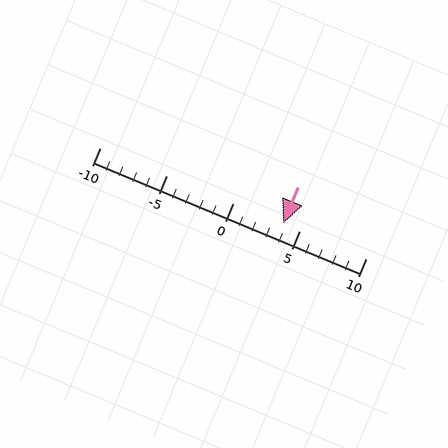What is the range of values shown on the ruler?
The ruler shows values from -10 to 10.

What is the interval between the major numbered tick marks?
The major tick marks are spaced 5 units apart.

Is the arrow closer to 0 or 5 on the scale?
The arrow is closer to 5.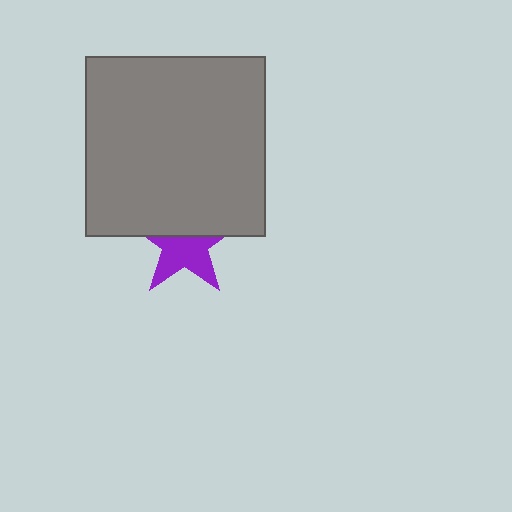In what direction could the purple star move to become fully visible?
The purple star could move down. That would shift it out from behind the gray square entirely.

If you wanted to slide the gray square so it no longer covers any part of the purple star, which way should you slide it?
Slide it up — that is the most direct way to separate the two shapes.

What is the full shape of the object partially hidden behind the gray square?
The partially hidden object is a purple star.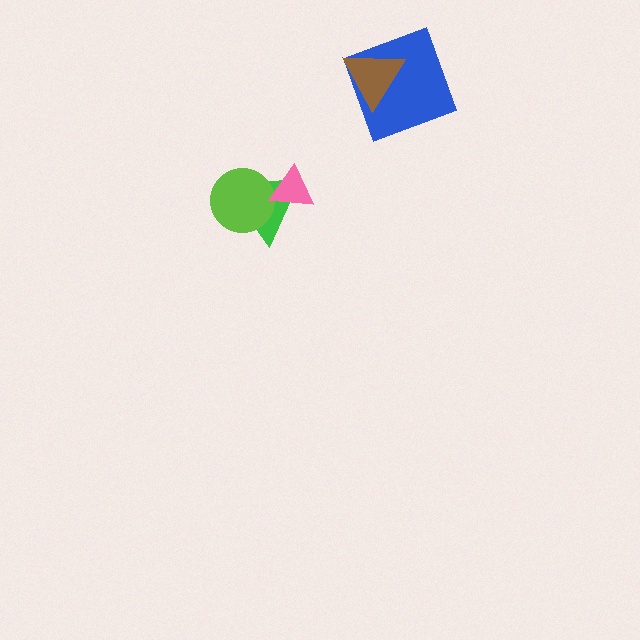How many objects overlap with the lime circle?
2 objects overlap with the lime circle.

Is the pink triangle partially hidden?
No, no other shape covers it.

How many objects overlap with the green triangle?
2 objects overlap with the green triangle.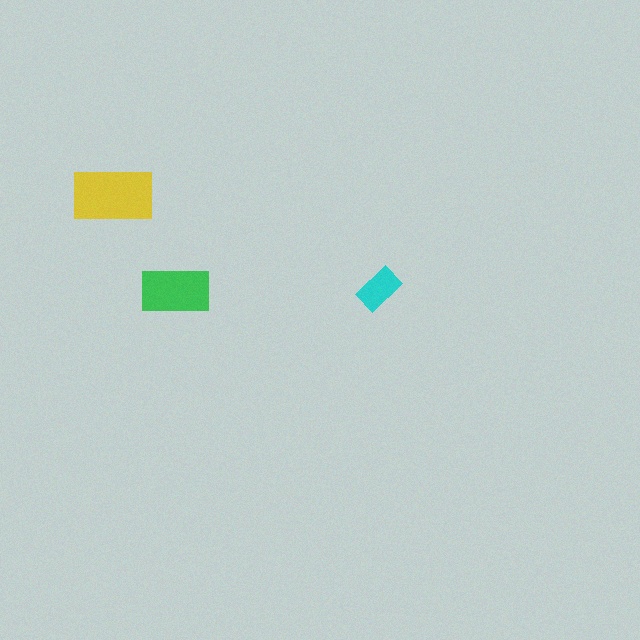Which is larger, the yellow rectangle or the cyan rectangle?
The yellow one.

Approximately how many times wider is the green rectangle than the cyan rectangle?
About 1.5 times wider.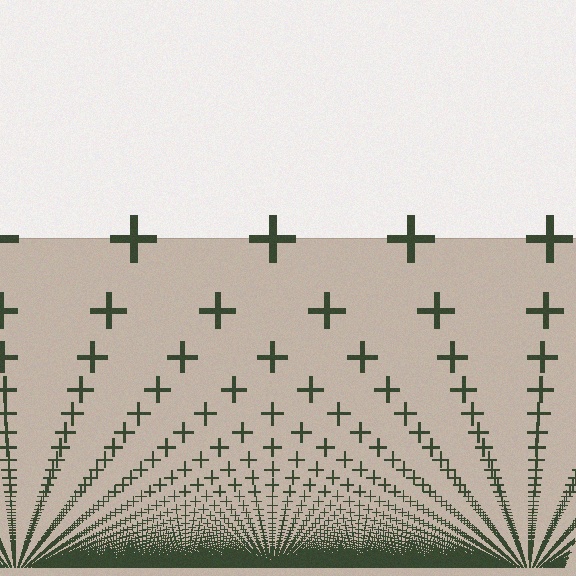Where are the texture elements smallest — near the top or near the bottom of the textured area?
Near the bottom.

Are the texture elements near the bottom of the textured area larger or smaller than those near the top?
Smaller. The gradient is inverted — elements near the bottom are smaller and denser.